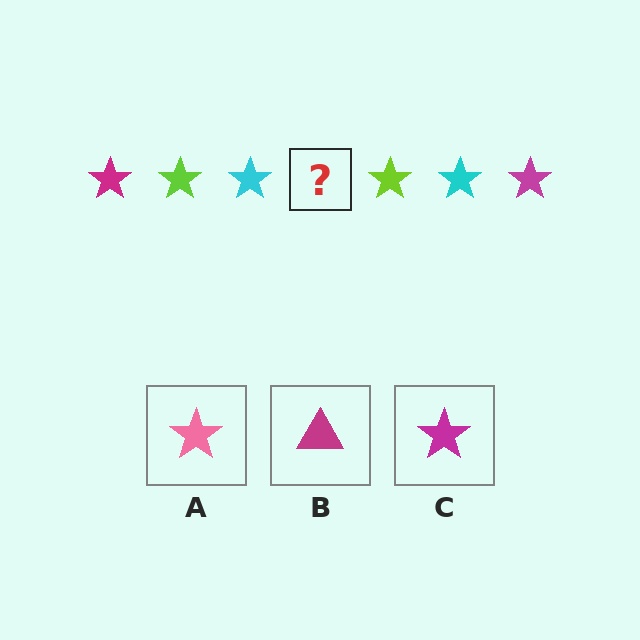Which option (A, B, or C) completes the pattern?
C.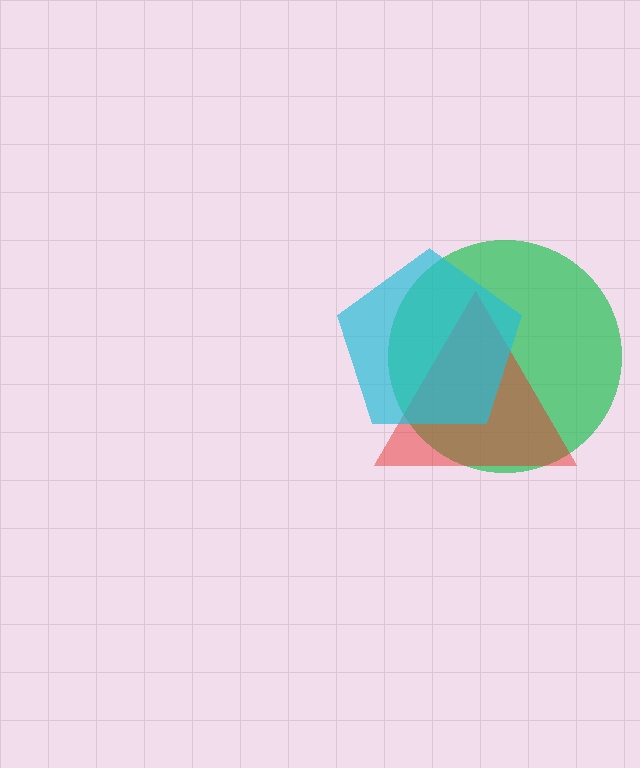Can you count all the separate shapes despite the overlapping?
Yes, there are 3 separate shapes.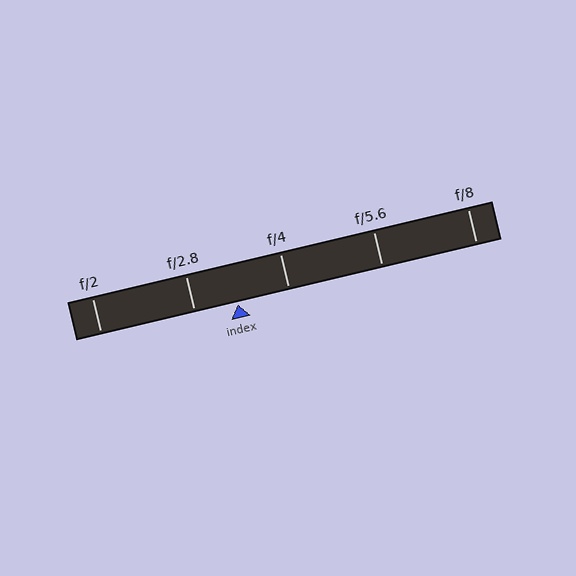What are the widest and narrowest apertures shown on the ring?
The widest aperture shown is f/2 and the narrowest is f/8.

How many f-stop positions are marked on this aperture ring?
There are 5 f-stop positions marked.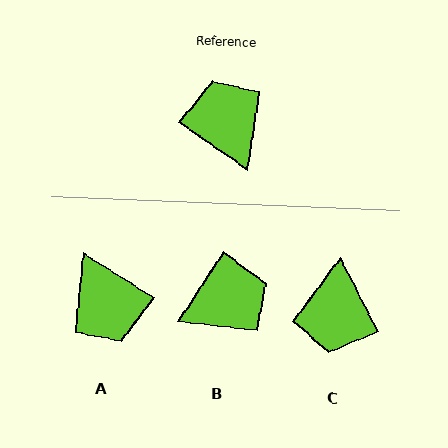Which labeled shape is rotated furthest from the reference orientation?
A, about 178 degrees away.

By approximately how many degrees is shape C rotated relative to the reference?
Approximately 152 degrees counter-clockwise.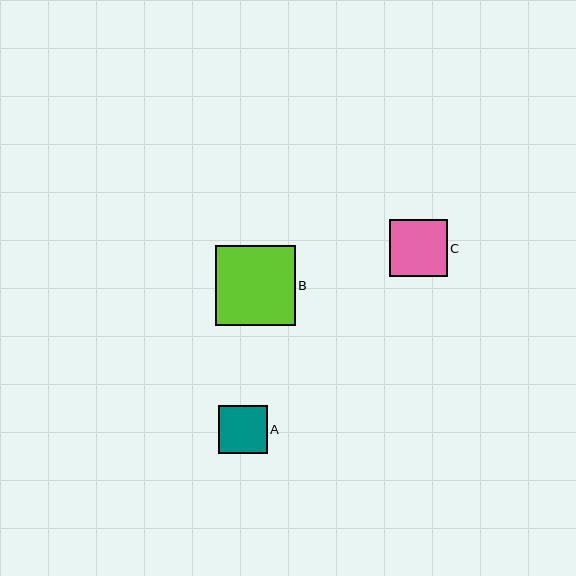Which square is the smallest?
Square A is the smallest with a size of approximately 49 pixels.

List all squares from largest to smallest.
From largest to smallest: B, C, A.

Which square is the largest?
Square B is the largest with a size of approximately 80 pixels.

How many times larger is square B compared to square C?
Square B is approximately 1.4 times the size of square C.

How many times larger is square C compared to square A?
Square C is approximately 1.2 times the size of square A.